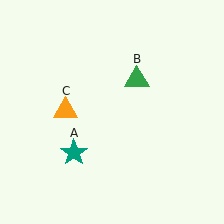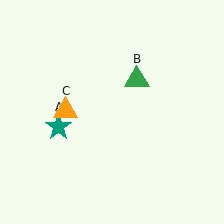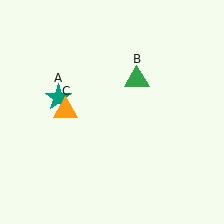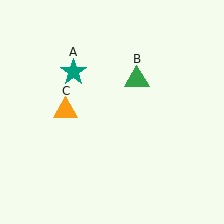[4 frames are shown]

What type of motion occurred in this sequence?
The teal star (object A) rotated clockwise around the center of the scene.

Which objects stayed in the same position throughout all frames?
Green triangle (object B) and orange triangle (object C) remained stationary.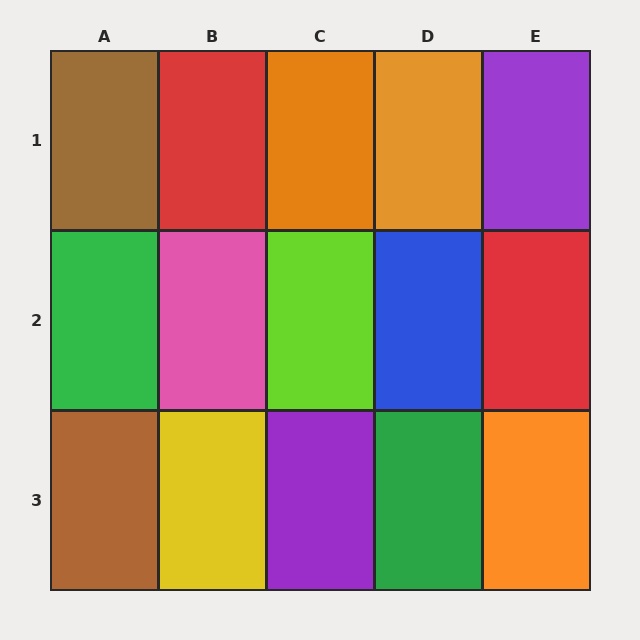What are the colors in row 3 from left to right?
Brown, yellow, purple, green, orange.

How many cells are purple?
2 cells are purple.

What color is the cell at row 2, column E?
Red.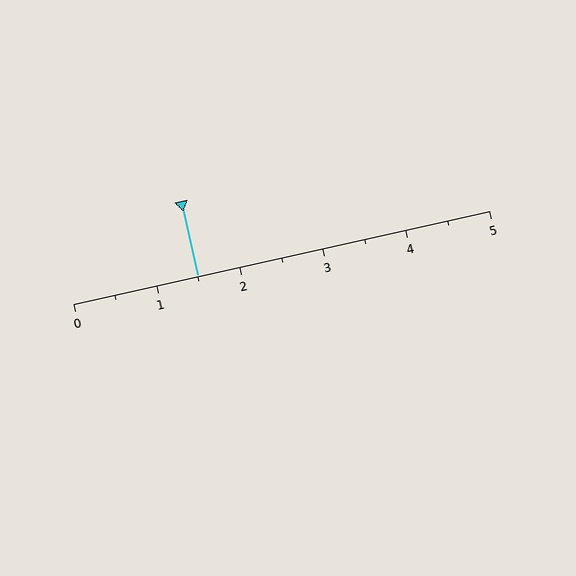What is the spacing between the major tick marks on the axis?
The major ticks are spaced 1 apart.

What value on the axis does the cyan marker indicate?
The marker indicates approximately 1.5.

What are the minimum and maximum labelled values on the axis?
The axis runs from 0 to 5.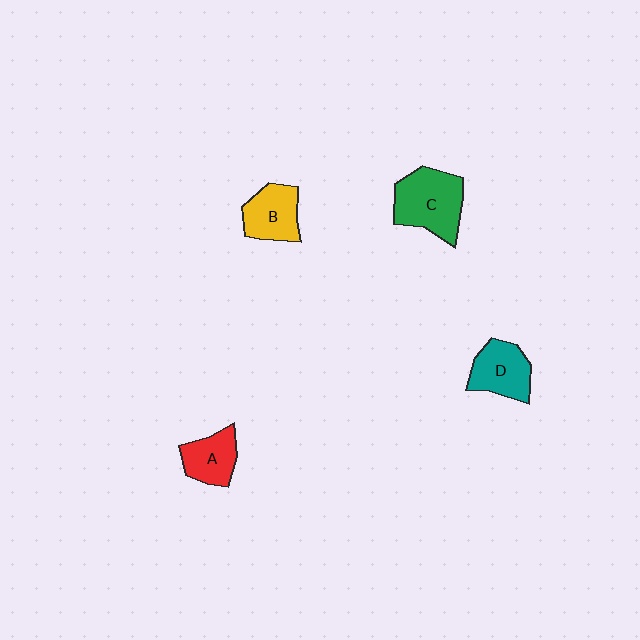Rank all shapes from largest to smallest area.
From largest to smallest: C (green), D (teal), B (yellow), A (red).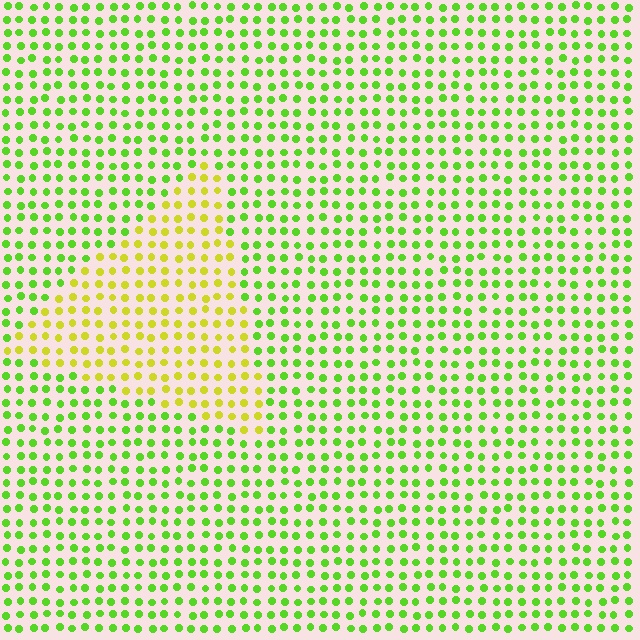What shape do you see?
I see a triangle.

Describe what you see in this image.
The image is filled with small lime elements in a uniform arrangement. A triangle-shaped region is visible where the elements are tinted to a slightly different hue, forming a subtle color boundary.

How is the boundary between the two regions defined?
The boundary is defined purely by a slight shift in hue (about 40 degrees). Spacing, size, and orientation are identical on both sides.